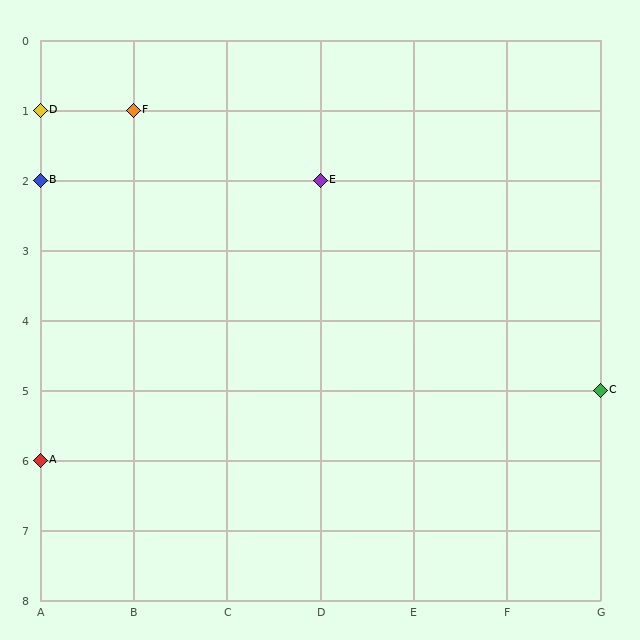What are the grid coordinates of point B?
Point B is at grid coordinates (A, 2).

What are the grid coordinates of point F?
Point F is at grid coordinates (B, 1).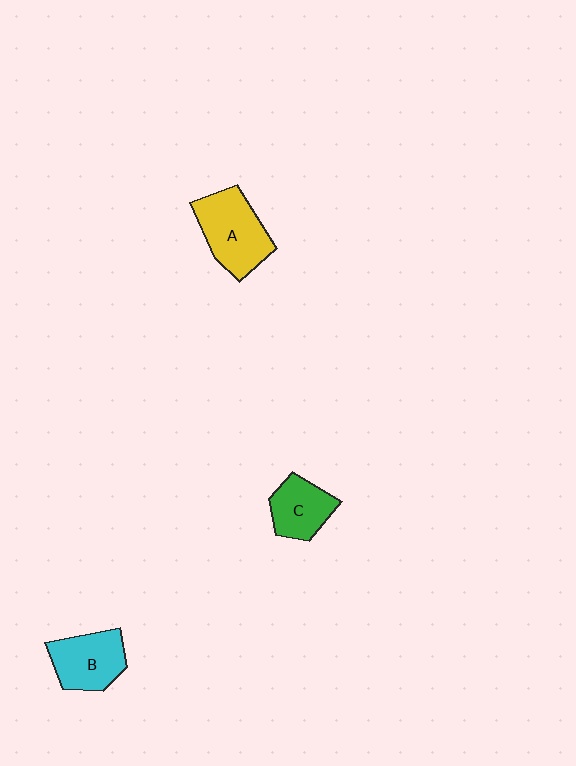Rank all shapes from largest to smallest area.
From largest to smallest: A (yellow), B (cyan), C (green).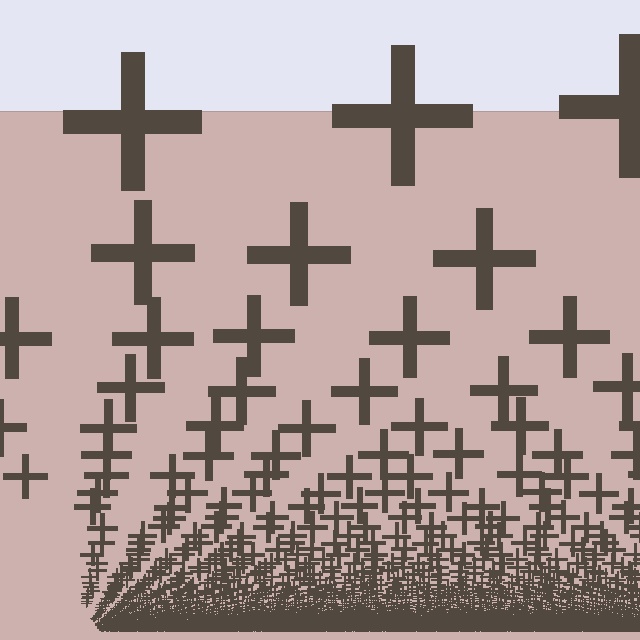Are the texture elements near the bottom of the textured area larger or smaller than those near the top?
Smaller. The gradient is inverted — elements near the bottom are smaller and denser.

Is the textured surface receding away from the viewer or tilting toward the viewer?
The surface appears to tilt toward the viewer. Texture elements get larger and sparser toward the top.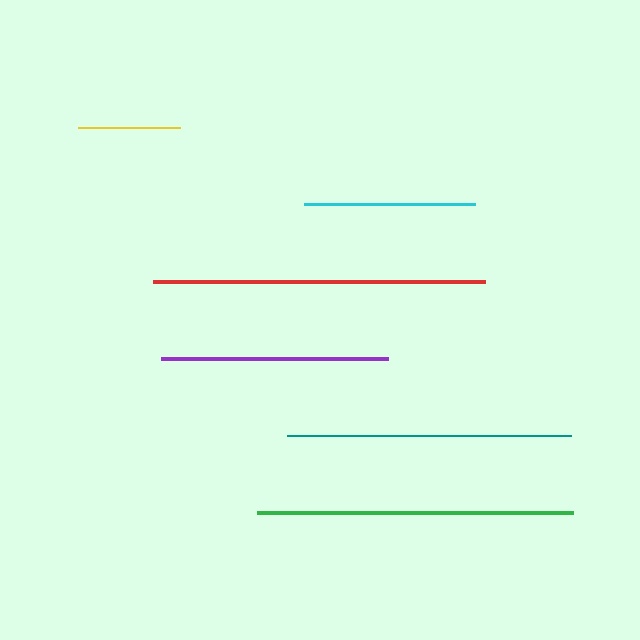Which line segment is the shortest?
The yellow line is the shortest at approximately 102 pixels.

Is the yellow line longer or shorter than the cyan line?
The cyan line is longer than the yellow line.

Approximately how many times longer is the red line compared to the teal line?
The red line is approximately 1.2 times the length of the teal line.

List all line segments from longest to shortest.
From longest to shortest: red, green, teal, purple, cyan, yellow.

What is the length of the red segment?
The red segment is approximately 332 pixels long.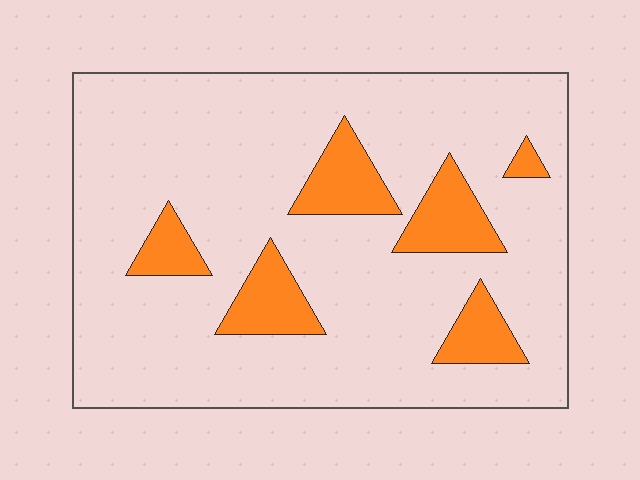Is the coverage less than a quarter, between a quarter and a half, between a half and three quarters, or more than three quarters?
Less than a quarter.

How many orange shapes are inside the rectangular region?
6.